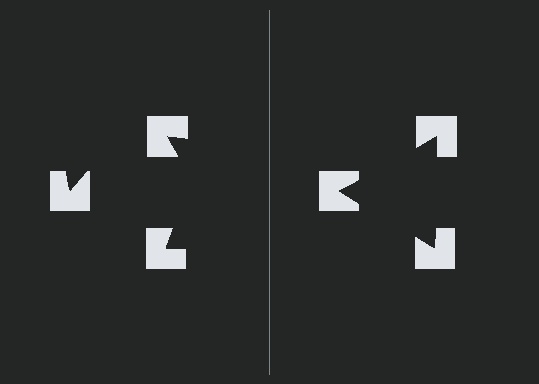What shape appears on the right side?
An illusory triangle.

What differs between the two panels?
The notched squares are positioned identically on both sides; only the wedge orientations differ. On the right they align to a triangle; on the left they are misaligned.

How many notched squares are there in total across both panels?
6 — 3 on each side.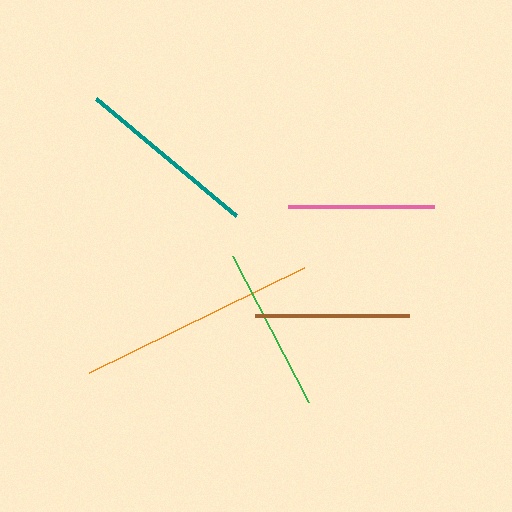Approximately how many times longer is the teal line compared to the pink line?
The teal line is approximately 1.3 times the length of the pink line.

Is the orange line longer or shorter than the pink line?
The orange line is longer than the pink line.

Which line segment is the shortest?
The pink line is the shortest at approximately 146 pixels.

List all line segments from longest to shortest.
From longest to shortest: orange, teal, green, brown, pink.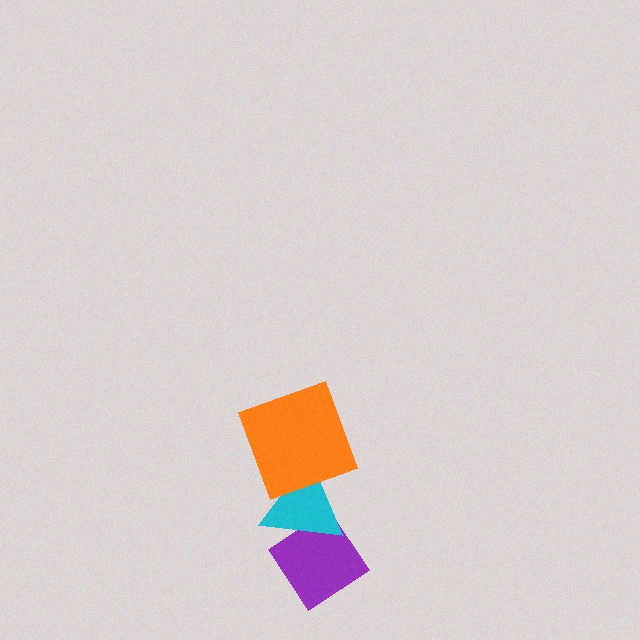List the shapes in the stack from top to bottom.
From top to bottom: the orange square, the cyan triangle, the purple diamond.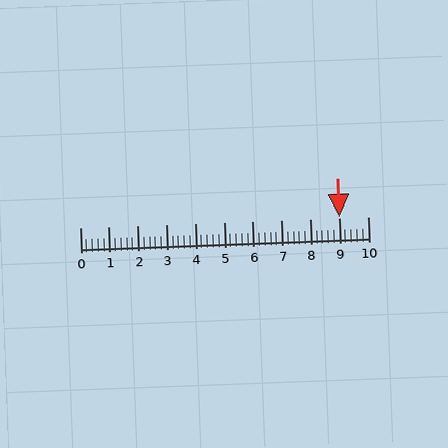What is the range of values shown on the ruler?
The ruler shows values from 0 to 10.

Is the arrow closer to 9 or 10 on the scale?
The arrow is closer to 9.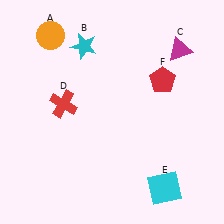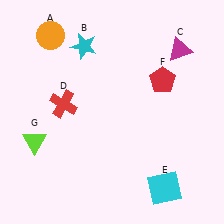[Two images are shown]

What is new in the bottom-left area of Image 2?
A lime triangle (G) was added in the bottom-left area of Image 2.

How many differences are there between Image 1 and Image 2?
There is 1 difference between the two images.